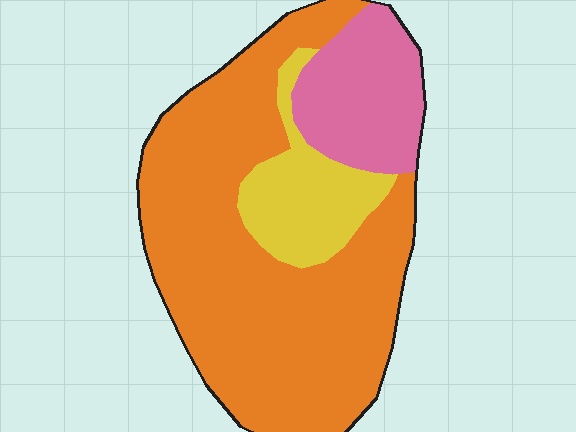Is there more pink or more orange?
Orange.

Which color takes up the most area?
Orange, at roughly 65%.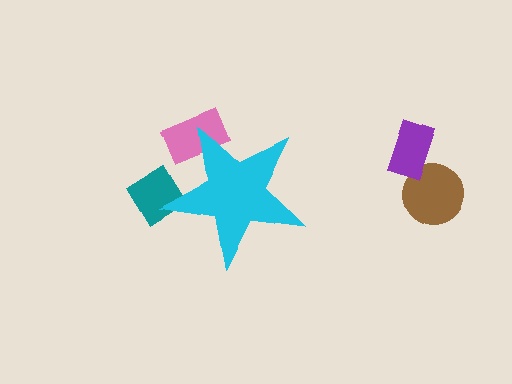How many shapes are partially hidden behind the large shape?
2 shapes are partially hidden.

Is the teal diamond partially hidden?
Yes, the teal diamond is partially hidden behind the cyan star.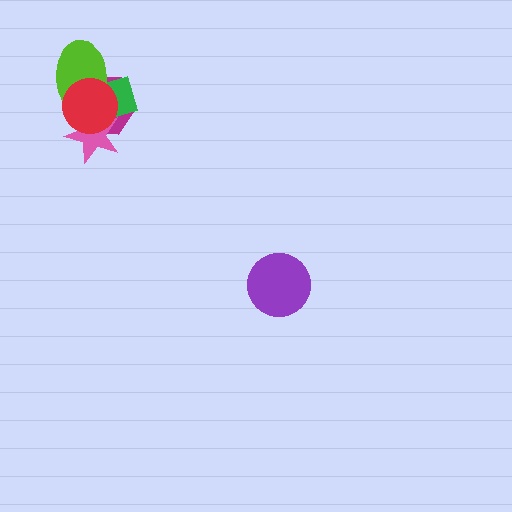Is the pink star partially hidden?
Yes, it is partially covered by another shape.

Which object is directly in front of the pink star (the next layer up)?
The lime ellipse is directly in front of the pink star.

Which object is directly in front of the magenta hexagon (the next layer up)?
The green diamond is directly in front of the magenta hexagon.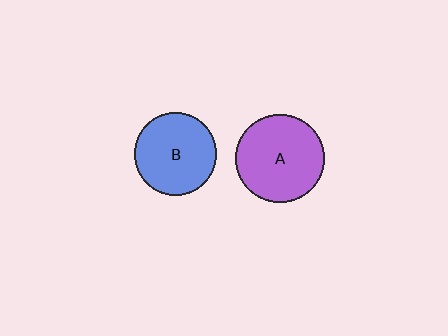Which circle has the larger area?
Circle A (purple).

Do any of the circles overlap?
No, none of the circles overlap.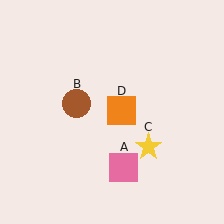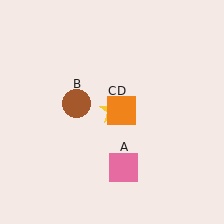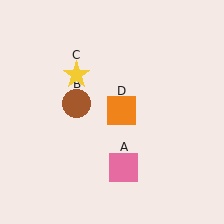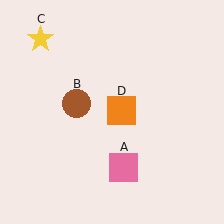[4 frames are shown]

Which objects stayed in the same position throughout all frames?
Pink square (object A) and brown circle (object B) and orange square (object D) remained stationary.